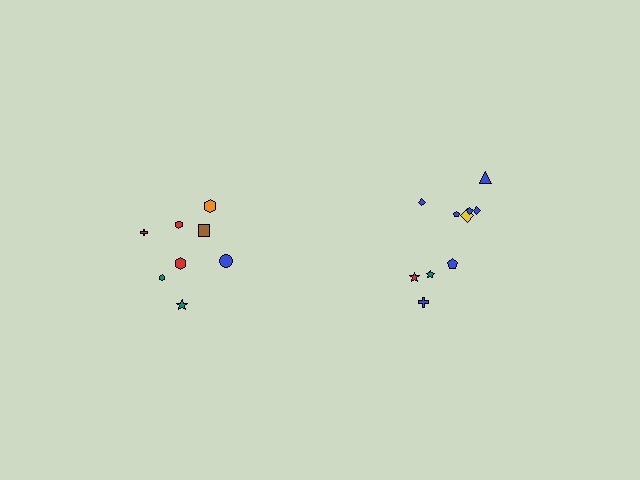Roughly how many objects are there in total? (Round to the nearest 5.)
Roughly 20 objects in total.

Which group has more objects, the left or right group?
The right group.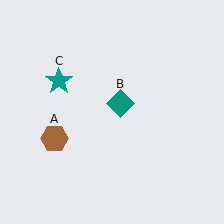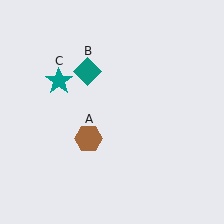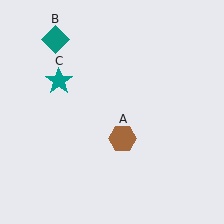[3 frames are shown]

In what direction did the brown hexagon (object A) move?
The brown hexagon (object A) moved right.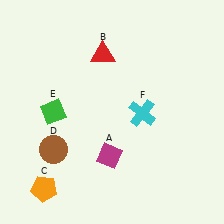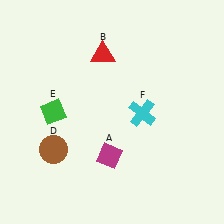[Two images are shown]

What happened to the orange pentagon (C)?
The orange pentagon (C) was removed in Image 2. It was in the bottom-left area of Image 1.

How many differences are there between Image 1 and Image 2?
There is 1 difference between the two images.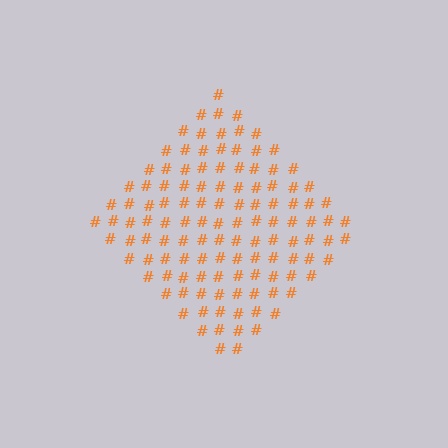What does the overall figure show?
The overall figure shows a diamond.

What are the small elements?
The small elements are hash symbols.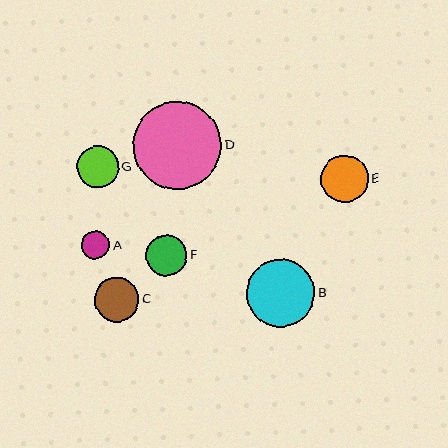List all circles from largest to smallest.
From largest to smallest: D, B, E, C, G, F, A.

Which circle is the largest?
Circle D is the largest with a size of approximately 88 pixels.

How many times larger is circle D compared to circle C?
Circle D is approximately 2.0 times the size of circle C.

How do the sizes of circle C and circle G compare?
Circle C and circle G are approximately the same size.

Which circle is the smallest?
Circle A is the smallest with a size of approximately 28 pixels.